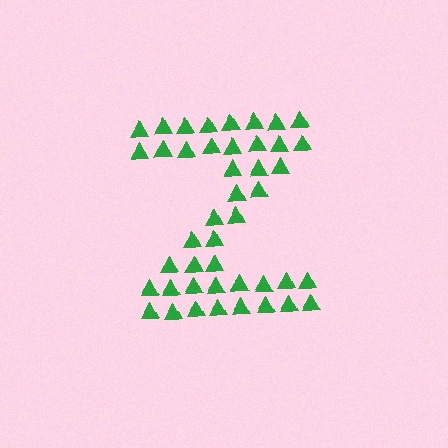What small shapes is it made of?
It is made of small triangles.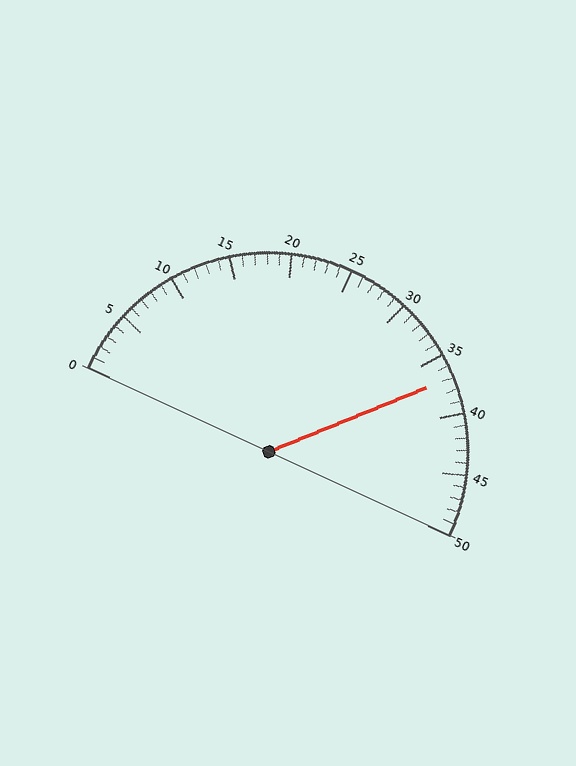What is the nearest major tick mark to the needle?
The nearest major tick mark is 35.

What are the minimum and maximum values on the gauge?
The gauge ranges from 0 to 50.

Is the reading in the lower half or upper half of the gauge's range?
The reading is in the upper half of the range (0 to 50).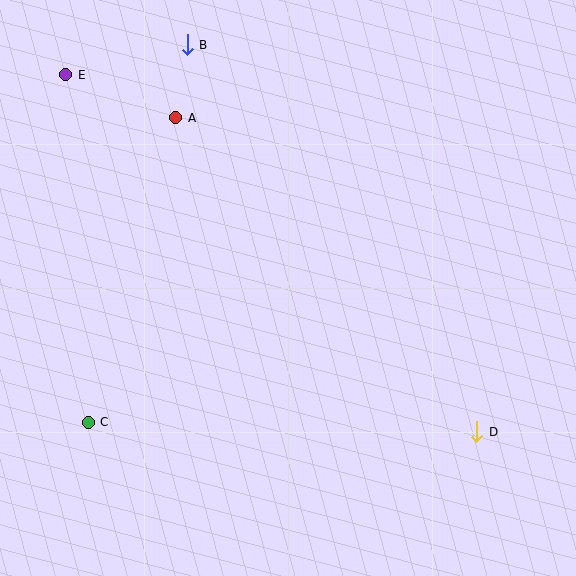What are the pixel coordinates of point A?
Point A is at (176, 118).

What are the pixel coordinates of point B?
Point B is at (187, 45).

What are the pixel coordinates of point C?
Point C is at (88, 422).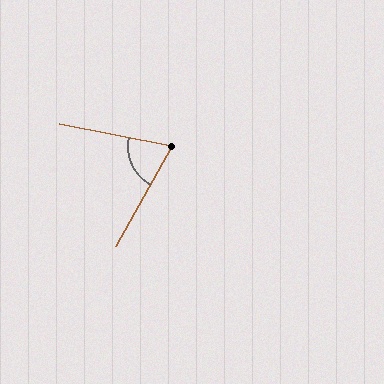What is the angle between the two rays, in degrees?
Approximately 72 degrees.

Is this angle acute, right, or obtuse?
It is acute.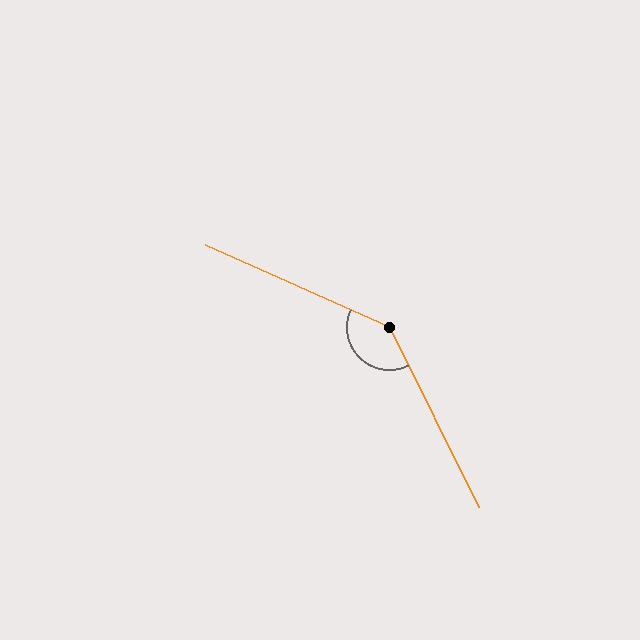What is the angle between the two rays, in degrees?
Approximately 140 degrees.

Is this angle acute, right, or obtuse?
It is obtuse.